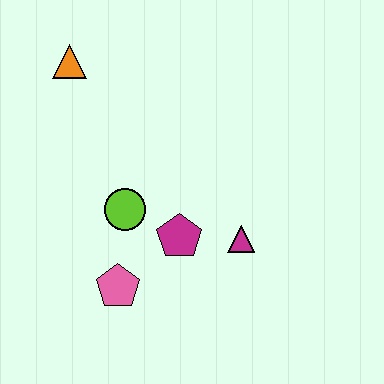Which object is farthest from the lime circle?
The orange triangle is farthest from the lime circle.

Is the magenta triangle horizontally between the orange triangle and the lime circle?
No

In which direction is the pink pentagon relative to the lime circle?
The pink pentagon is below the lime circle.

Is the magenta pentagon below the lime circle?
Yes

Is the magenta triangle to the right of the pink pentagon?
Yes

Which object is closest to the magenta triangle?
The magenta pentagon is closest to the magenta triangle.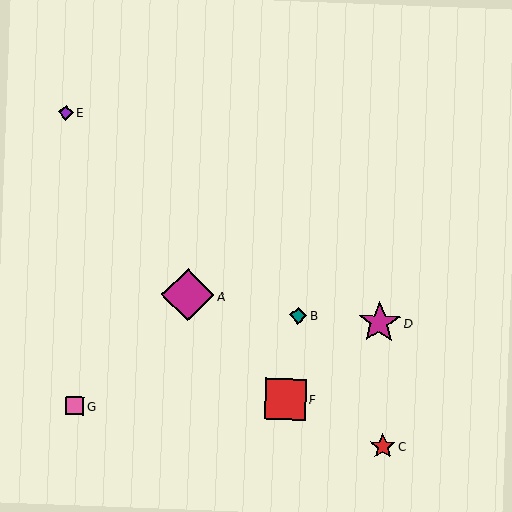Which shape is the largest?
The magenta diamond (labeled A) is the largest.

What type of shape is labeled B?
Shape B is a teal diamond.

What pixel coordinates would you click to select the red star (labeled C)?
Click at (383, 446) to select the red star C.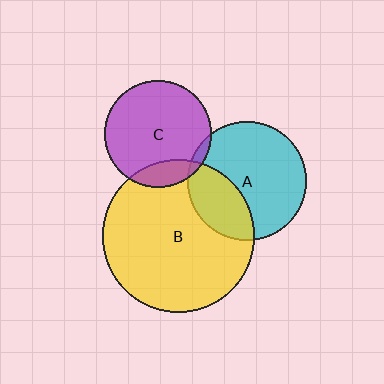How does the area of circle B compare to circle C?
Approximately 2.0 times.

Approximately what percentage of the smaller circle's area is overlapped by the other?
Approximately 15%.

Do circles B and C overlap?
Yes.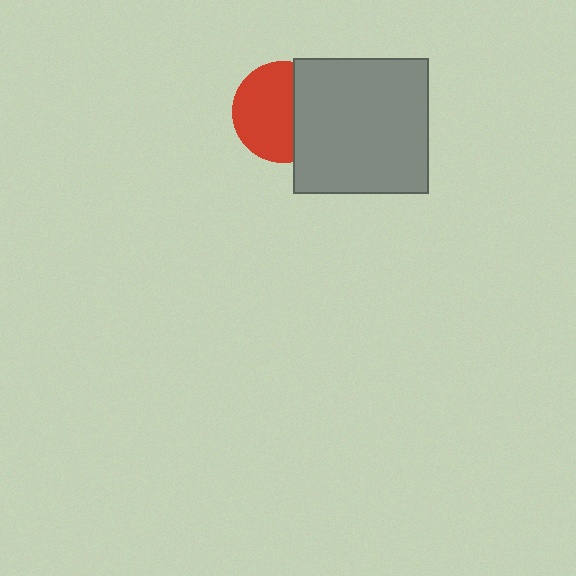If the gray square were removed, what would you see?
You would see the complete red circle.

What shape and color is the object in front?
The object in front is a gray square.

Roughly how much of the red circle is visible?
About half of it is visible (roughly 62%).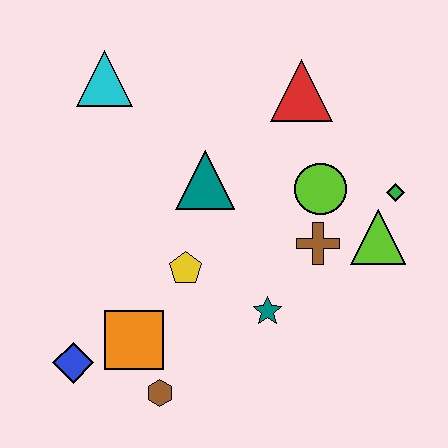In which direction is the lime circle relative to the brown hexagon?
The lime circle is above the brown hexagon.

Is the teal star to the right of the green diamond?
No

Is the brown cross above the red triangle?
No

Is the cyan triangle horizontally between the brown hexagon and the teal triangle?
No